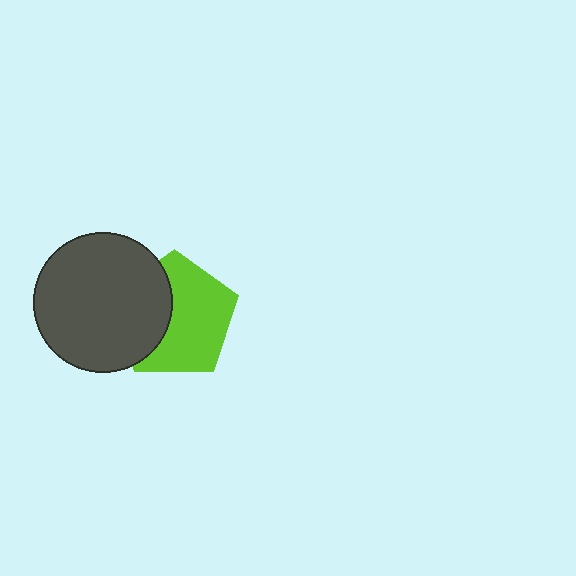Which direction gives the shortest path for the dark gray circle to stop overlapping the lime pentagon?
Moving left gives the shortest separation.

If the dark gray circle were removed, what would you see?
You would see the complete lime pentagon.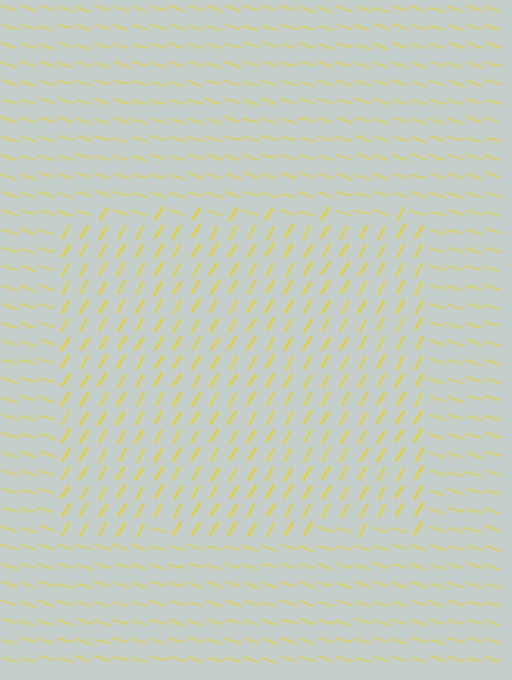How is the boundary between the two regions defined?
The boundary is defined purely by a change in line orientation (approximately 76 degrees difference). All lines are the same color and thickness.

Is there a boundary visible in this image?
Yes, there is a texture boundary formed by a change in line orientation.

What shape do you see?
I see a rectangle.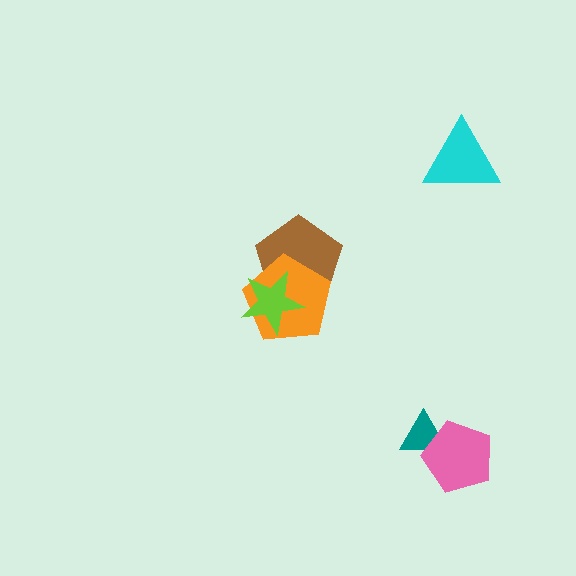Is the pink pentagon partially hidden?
No, no other shape covers it.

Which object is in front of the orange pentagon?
The lime star is in front of the orange pentagon.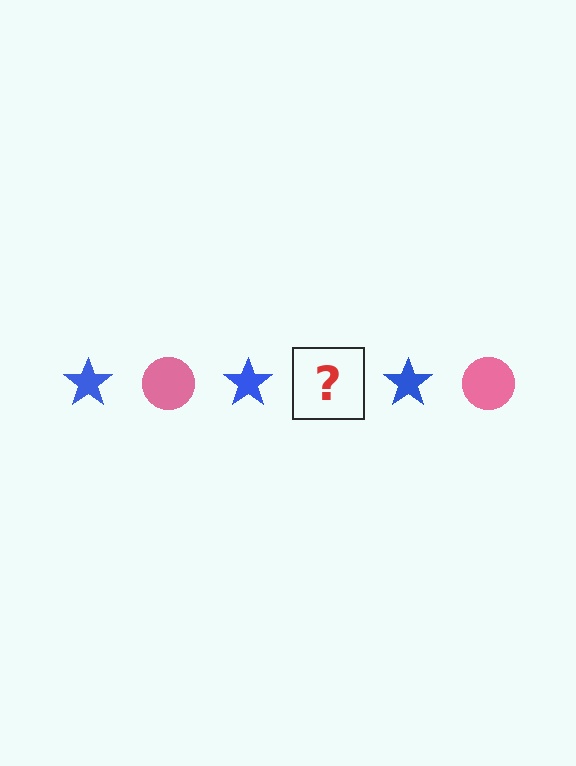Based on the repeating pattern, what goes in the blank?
The blank should be a pink circle.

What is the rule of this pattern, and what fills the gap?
The rule is that the pattern alternates between blue star and pink circle. The gap should be filled with a pink circle.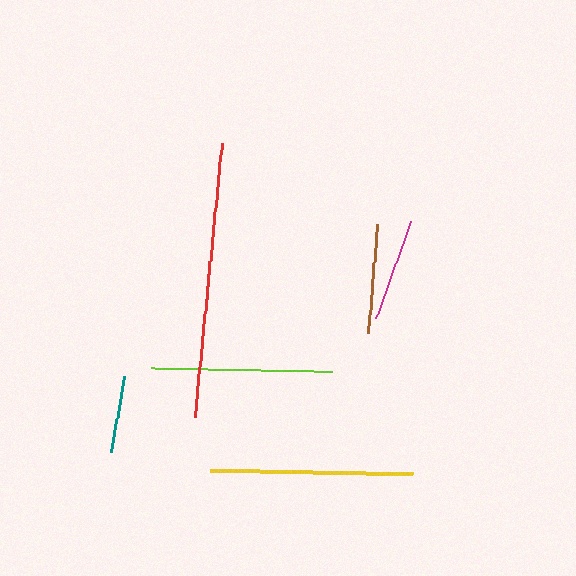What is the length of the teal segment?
The teal segment is approximately 77 pixels long.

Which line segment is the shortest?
The teal line is the shortest at approximately 77 pixels.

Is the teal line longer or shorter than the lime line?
The lime line is longer than the teal line.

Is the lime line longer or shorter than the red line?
The red line is longer than the lime line.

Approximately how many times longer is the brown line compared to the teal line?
The brown line is approximately 1.4 times the length of the teal line.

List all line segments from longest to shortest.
From longest to shortest: red, yellow, lime, brown, magenta, teal.